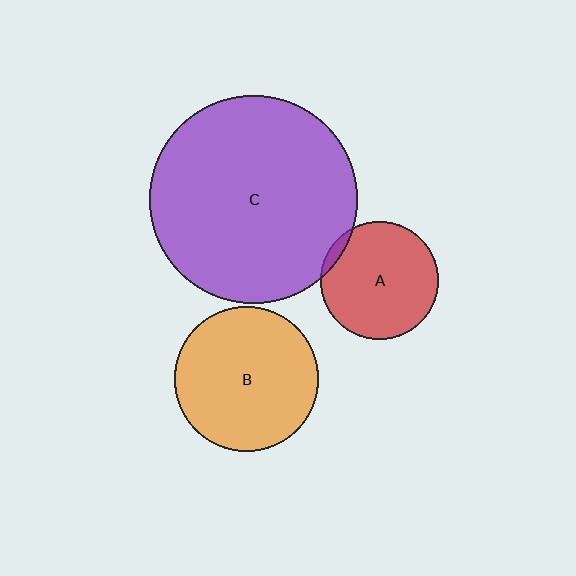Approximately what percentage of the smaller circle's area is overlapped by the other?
Approximately 5%.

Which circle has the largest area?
Circle C (purple).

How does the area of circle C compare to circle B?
Approximately 2.1 times.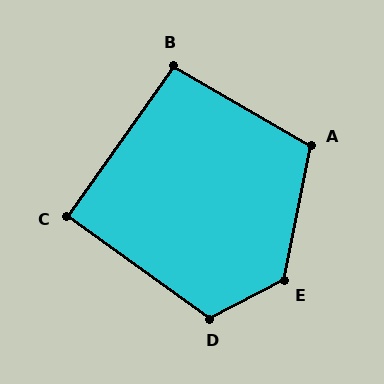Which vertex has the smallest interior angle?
C, at approximately 90 degrees.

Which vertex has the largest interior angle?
E, at approximately 128 degrees.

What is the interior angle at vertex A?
Approximately 109 degrees (obtuse).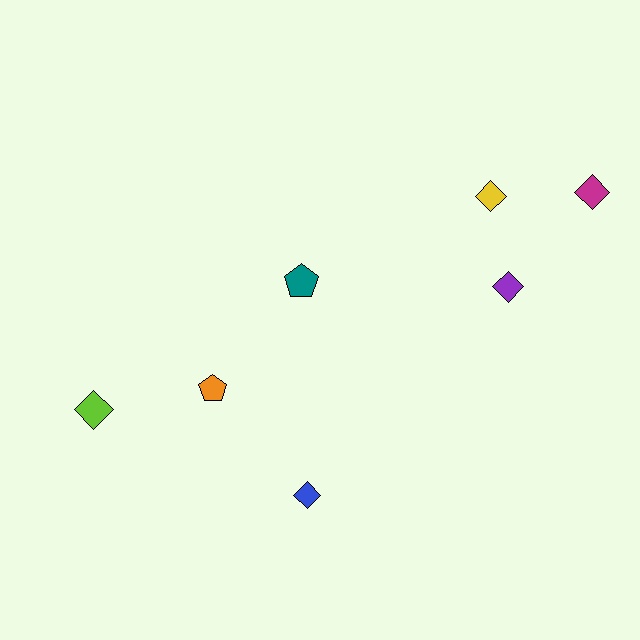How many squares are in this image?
There are no squares.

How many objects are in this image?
There are 7 objects.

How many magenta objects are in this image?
There is 1 magenta object.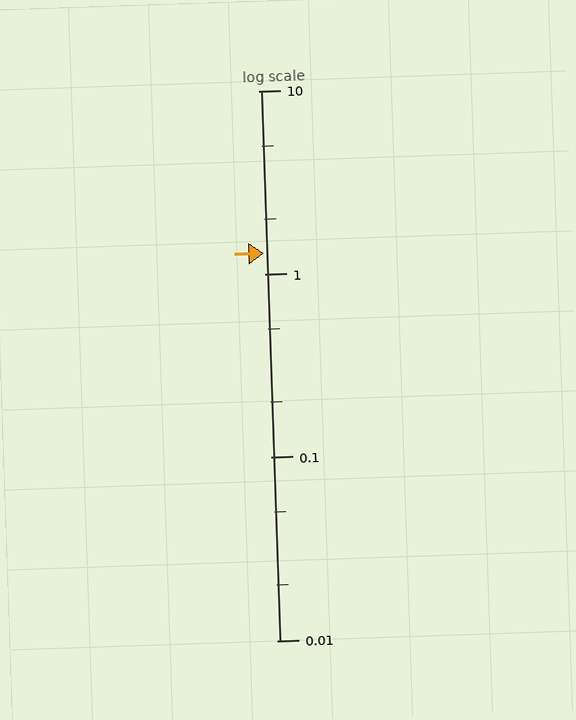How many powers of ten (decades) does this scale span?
The scale spans 3 decades, from 0.01 to 10.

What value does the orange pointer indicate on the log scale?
The pointer indicates approximately 1.3.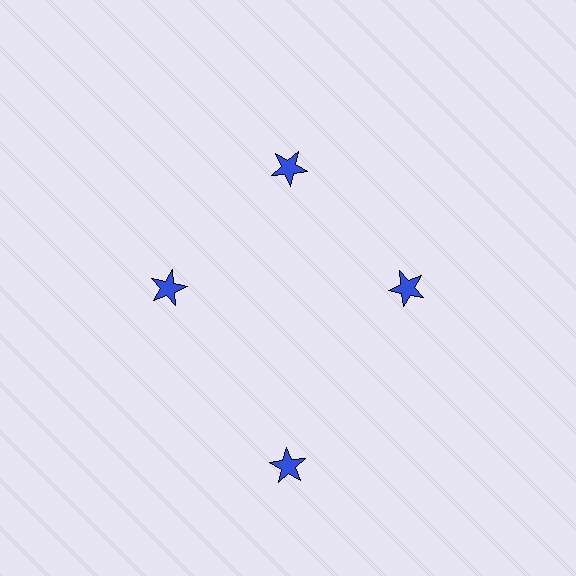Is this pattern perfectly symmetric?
No. The 4 blue stars are arranged in a ring, but one element near the 6 o'clock position is pushed outward from the center, breaking the 4-fold rotational symmetry.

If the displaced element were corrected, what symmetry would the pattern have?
It would have 4-fold rotational symmetry — the pattern would map onto itself every 90 degrees.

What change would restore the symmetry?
The symmetry would be restored by moving it inward, back onto the ring so that all 4 stars sit at equal angles and equal distance from the center.